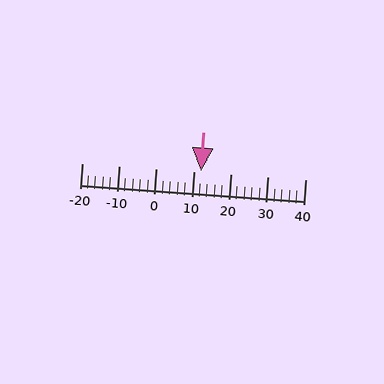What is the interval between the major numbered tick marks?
The major tick marks are spaced 10 units apart.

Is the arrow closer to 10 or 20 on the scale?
The arrow is closer to 10.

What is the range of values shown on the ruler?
The ruler shows values from -20 to 40.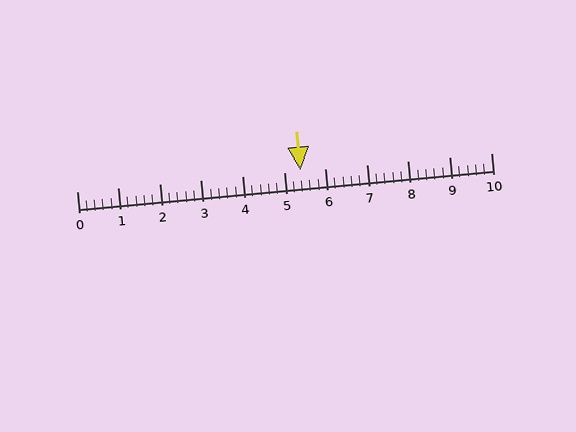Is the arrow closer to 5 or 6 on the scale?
The arrow is closer to 5.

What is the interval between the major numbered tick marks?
The major tick marks are spaced 1 units apart.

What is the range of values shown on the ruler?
The ruler shows values from 0 to 10.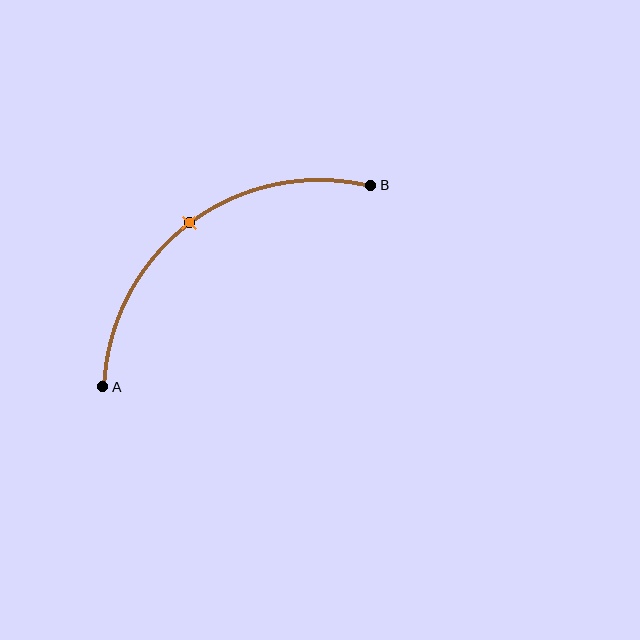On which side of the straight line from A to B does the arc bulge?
The arc bulges above and to the left of the straight line connecting A and B.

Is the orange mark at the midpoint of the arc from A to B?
Yes. The orange mark lies on the arc at equal arc-length from both A and B — it is the arc midpoint.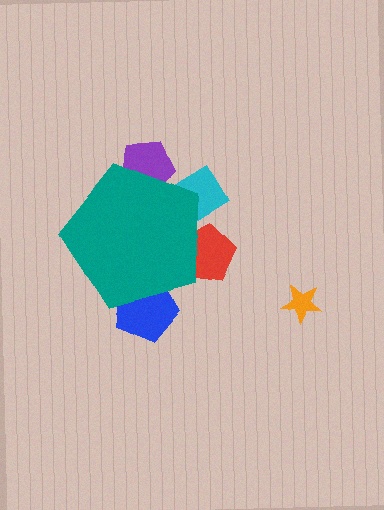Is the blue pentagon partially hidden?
Yes, the blue pentagon is partially hidden behind the teal pentagon.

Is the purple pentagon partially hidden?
Yes, the purple pentagon is partially hidden behind the teal pentagon.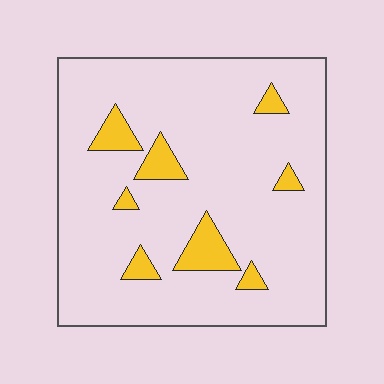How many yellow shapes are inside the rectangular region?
8.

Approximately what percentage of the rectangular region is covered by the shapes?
Approximately 10%.